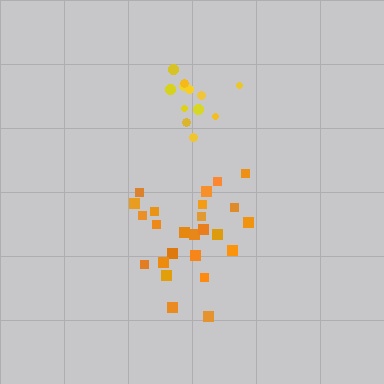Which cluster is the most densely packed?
Yellow.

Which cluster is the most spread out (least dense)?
Orange.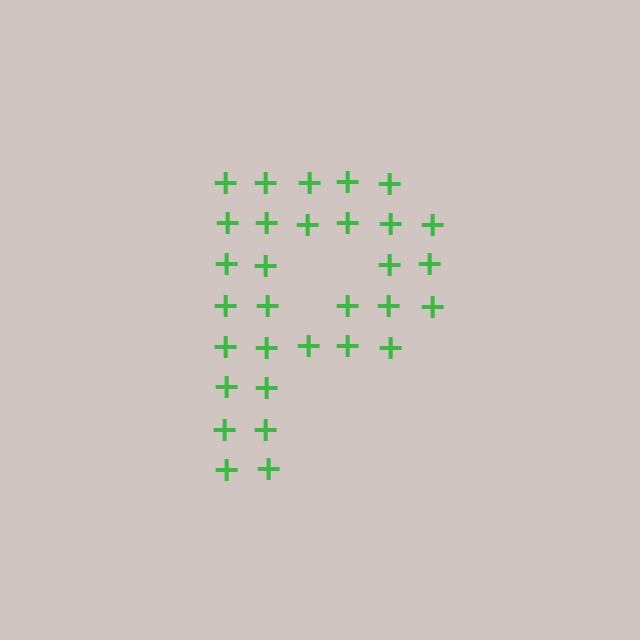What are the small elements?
The small elements are plus signs.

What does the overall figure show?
The overall figure shows the letter P.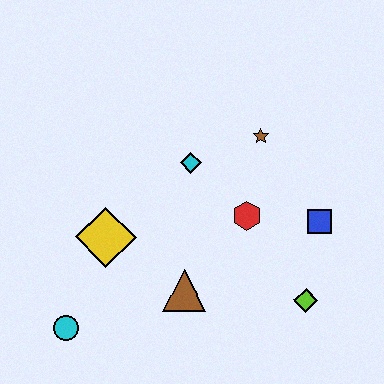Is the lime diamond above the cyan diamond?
No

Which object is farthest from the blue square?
The cyan circle is farthest from the blue square.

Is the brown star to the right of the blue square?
No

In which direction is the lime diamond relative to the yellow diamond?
The lime diamond is to the right of the yellow diamond.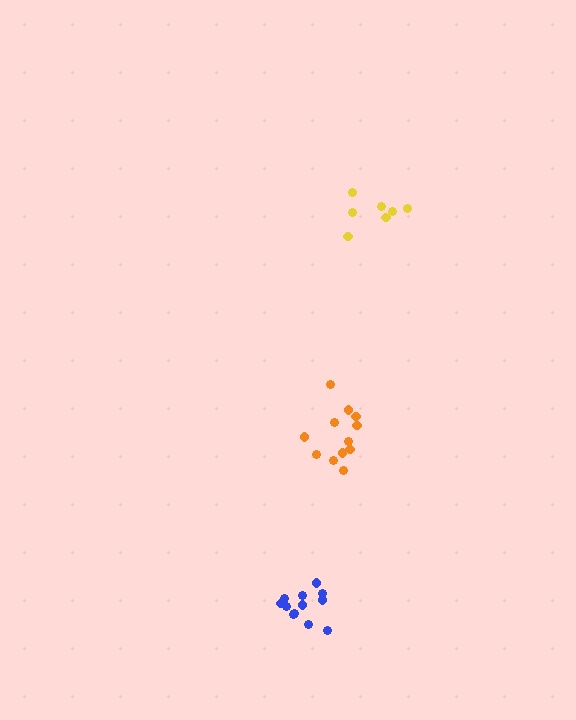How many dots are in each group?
Group 1: 7 dots, Group 2: 12 dots, Group 3: 12 dots (31 total).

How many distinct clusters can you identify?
There are 3 distinct clusters.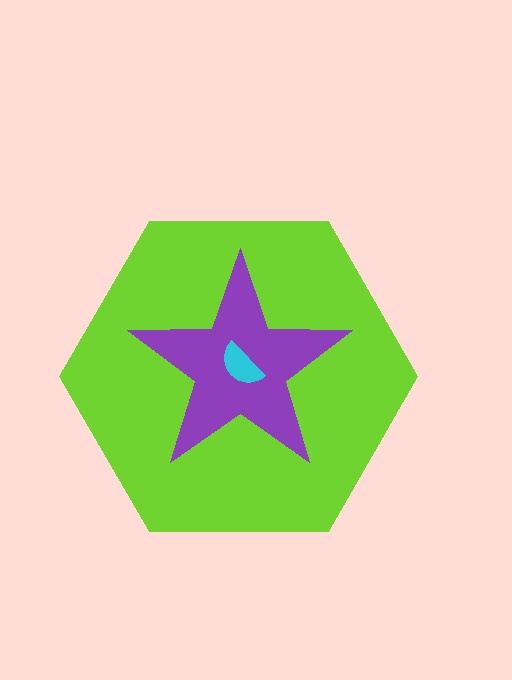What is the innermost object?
The cyan semicircle.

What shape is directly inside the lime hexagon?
The purple star.